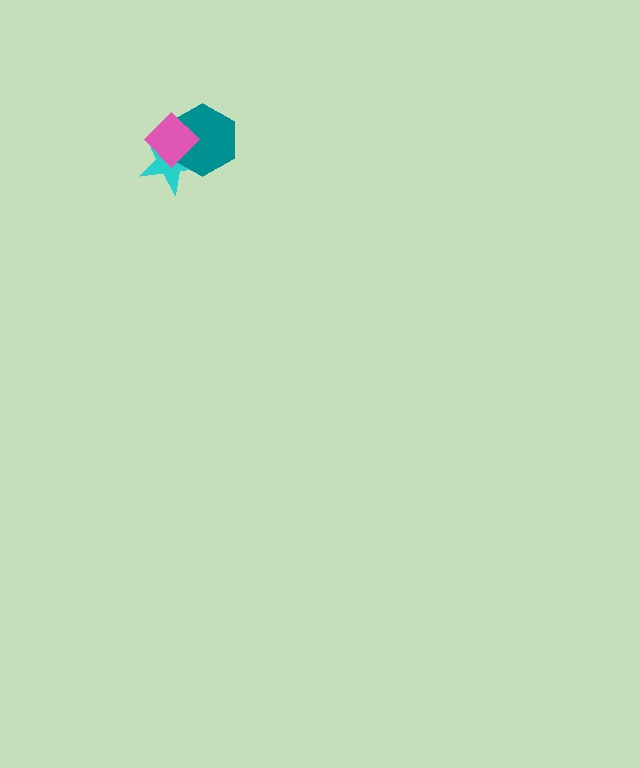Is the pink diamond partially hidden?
No, no other shape covers it.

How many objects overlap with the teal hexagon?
2 objects overlap with the teal hexagon.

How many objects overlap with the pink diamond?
2 objects overlap with the pink diamond.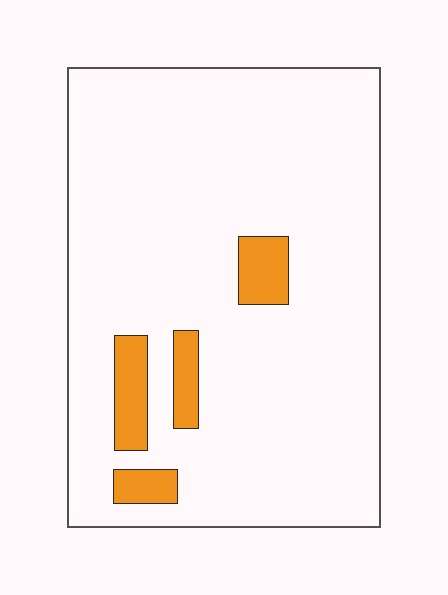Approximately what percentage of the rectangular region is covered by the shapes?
Approximately 10%.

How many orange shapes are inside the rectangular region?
4.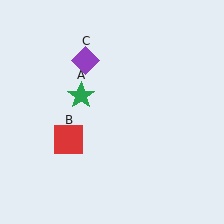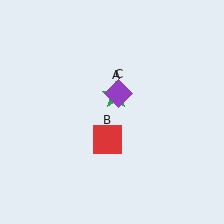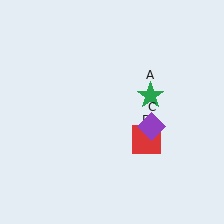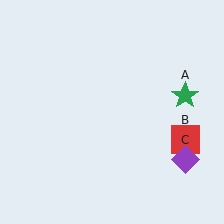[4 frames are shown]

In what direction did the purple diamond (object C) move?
The purple diamond (object C) moved down and to the right.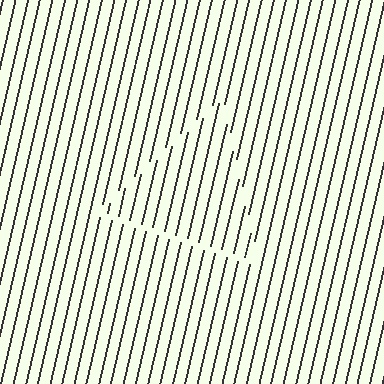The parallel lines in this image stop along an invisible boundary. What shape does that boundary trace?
An illusory triangle. The interior of the shape contains the same grating, shifted by half a period — the contour is defined by the phase discontinuity where line-ends from the inner and outer gratings abut.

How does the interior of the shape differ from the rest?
The interior of the shape contains the same grating, shifted by half a period — the contour is defined by the phase discontinuity where line-ends from the inner and outer gratings abut.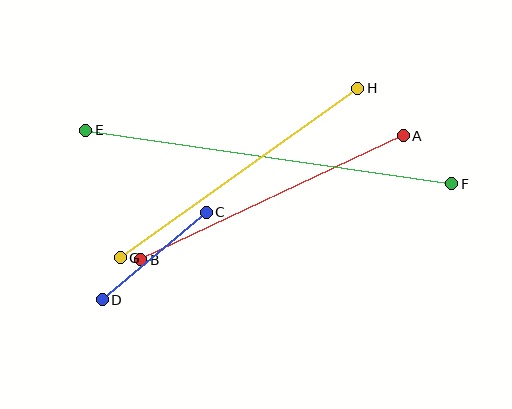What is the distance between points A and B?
The distance is approximately 290 pixels.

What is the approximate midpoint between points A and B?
The midpoint is at approximately (272, 198) pixels.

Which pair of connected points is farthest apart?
Points E and F are farthest apart.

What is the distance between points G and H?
The distance is approximately 292 pixels.